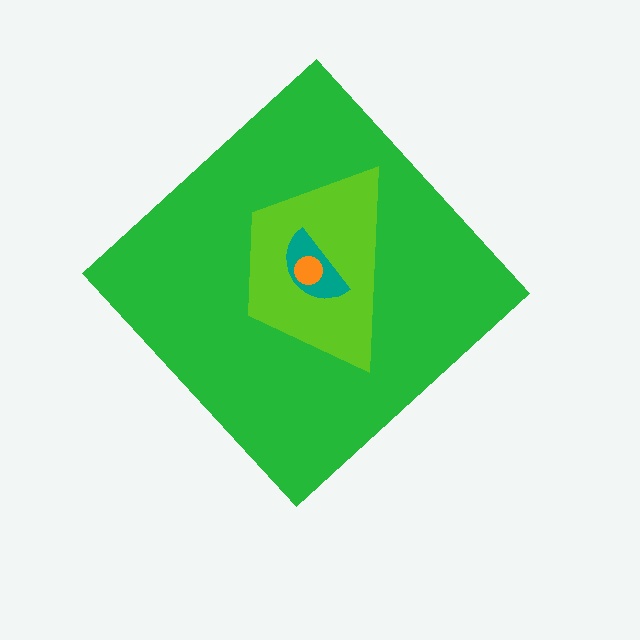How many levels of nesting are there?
4.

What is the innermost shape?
The orange circle.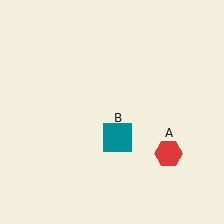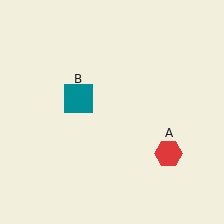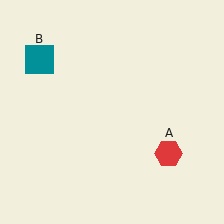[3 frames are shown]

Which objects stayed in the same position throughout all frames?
Red hexagon (object A) remained stationary.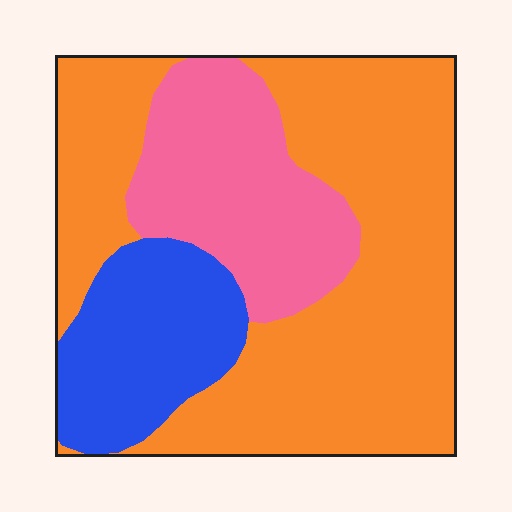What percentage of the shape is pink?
Pink covers around 25% of the shape.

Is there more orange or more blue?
Orange.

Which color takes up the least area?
Blue, at roughly 20%.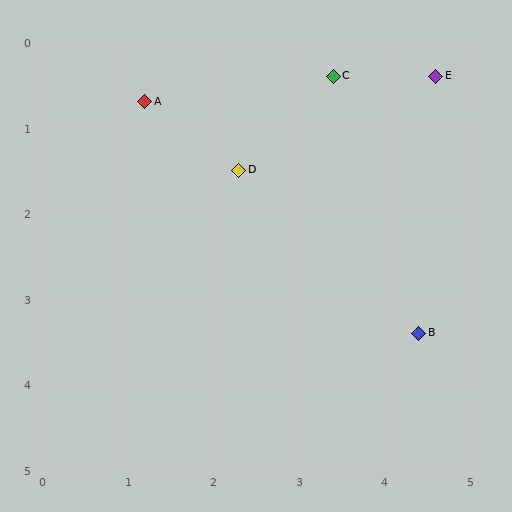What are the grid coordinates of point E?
Point E is at approximately (4.6, 0.4).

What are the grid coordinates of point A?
Point A is at approximately (1.2, 0.7).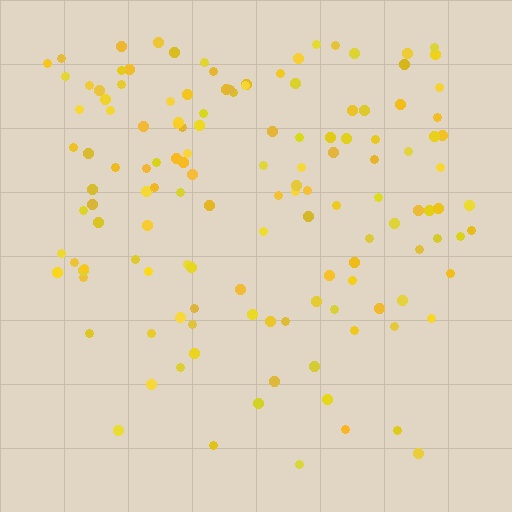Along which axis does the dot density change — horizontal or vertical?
Vertical.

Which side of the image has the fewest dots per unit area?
The bottom.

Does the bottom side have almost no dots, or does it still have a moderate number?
Still a moderate number, just noticeably fewer than the top.